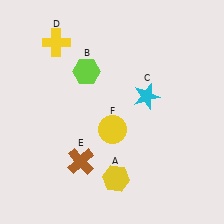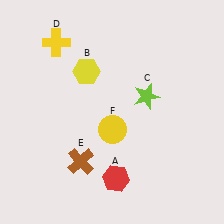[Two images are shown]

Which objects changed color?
A changed from yellow to red. B changed from lime to yellow. C changed from cyan to lime.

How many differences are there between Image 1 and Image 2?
There are 3 differences between the two images.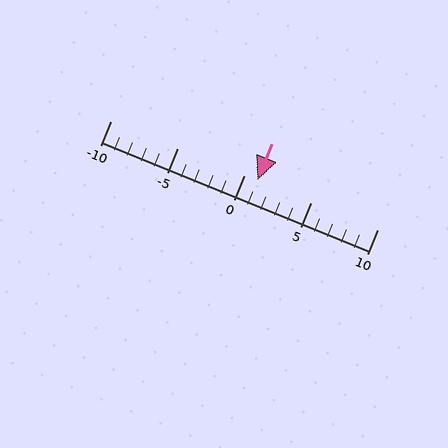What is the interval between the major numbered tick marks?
The major tick marks are spaced 5 units apart.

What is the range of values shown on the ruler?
The ruler shows values from -10 to 10.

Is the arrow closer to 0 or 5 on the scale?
The arrow is closer to 0.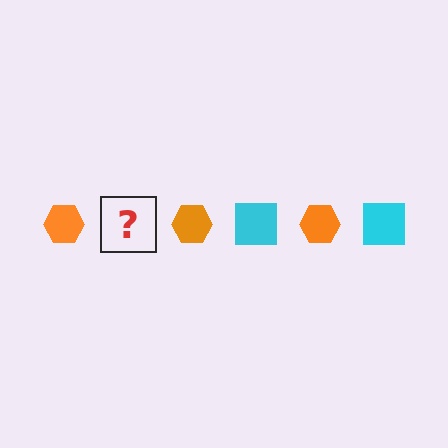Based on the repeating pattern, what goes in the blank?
The blank should be a cyan square.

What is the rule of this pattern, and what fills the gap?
The rule is that the pattern alternates between orange hexagon and cyan square. The gap should be filled with a cyan square.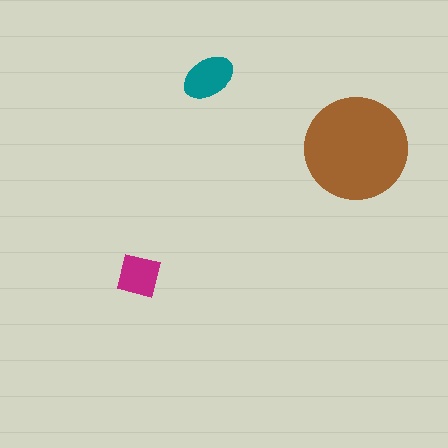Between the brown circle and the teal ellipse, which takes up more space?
The brown circle.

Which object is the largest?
The brown circle.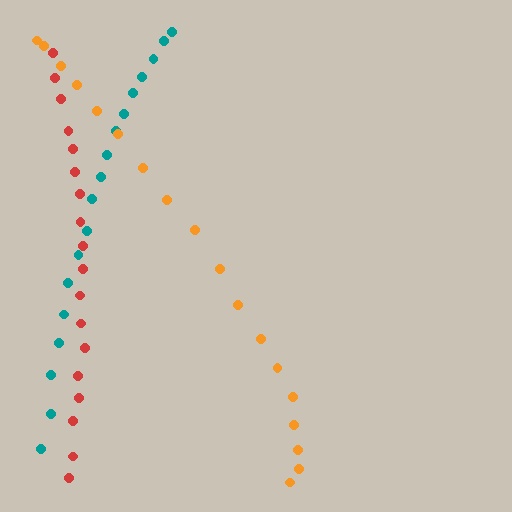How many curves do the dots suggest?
There are 3 distinct paths.